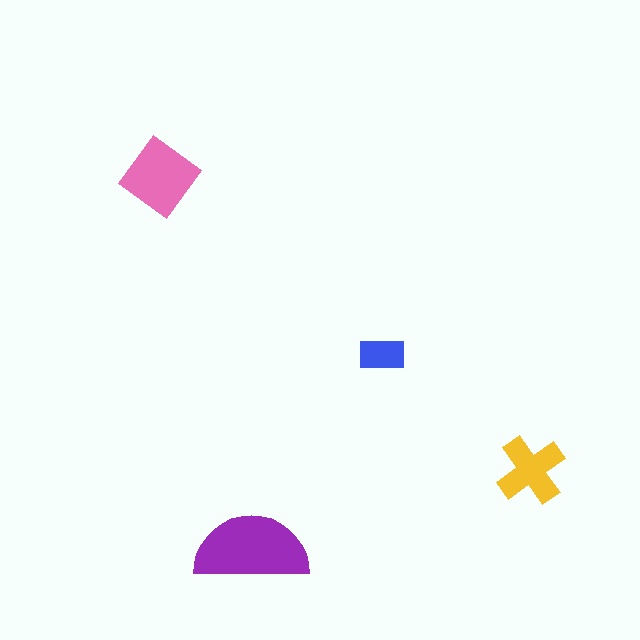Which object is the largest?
The purple semicircle.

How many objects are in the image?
There are 4 objects in the image.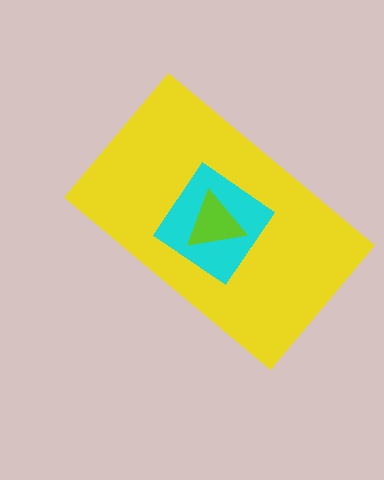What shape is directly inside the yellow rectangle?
The cyan diamond.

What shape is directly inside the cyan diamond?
The lime triangle.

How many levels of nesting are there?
3.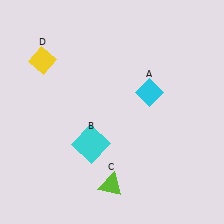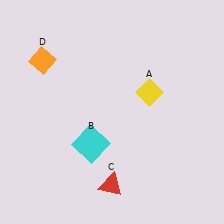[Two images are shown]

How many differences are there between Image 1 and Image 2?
There are 3 differences between the two images.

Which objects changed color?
A changed from cyan to yellow. C changed from lime to red. D changed from yellow to orange.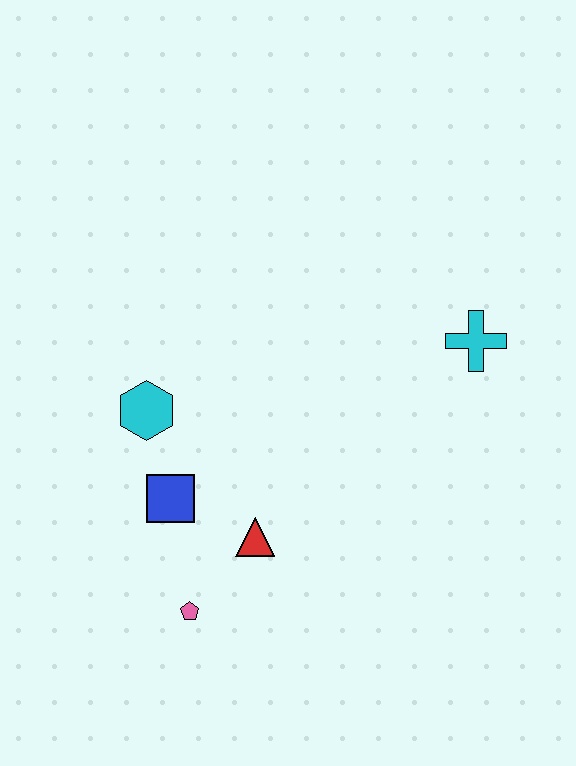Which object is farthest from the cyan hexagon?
The cyan cross is farthest from the cyan hexagon.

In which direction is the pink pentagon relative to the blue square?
The pink pentagon is below the blue square.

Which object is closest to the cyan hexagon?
The blue square is closest to the cyan hexagon.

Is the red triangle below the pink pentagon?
No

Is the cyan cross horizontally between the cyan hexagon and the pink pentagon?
No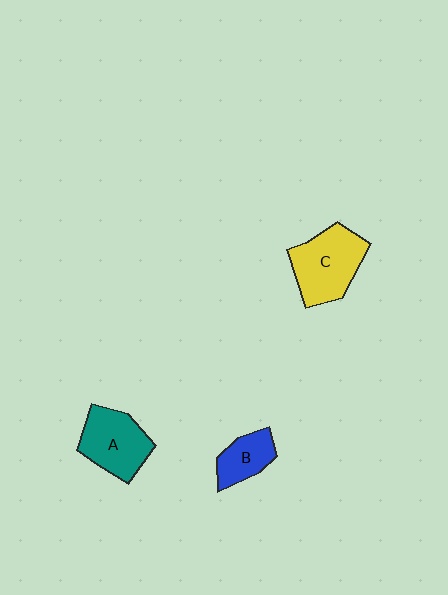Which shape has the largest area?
Shape C (yellow).